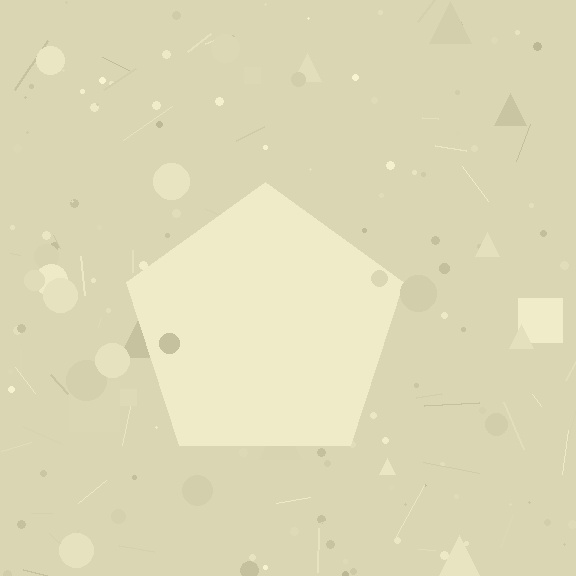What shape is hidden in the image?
A pentagon is hidden in the image.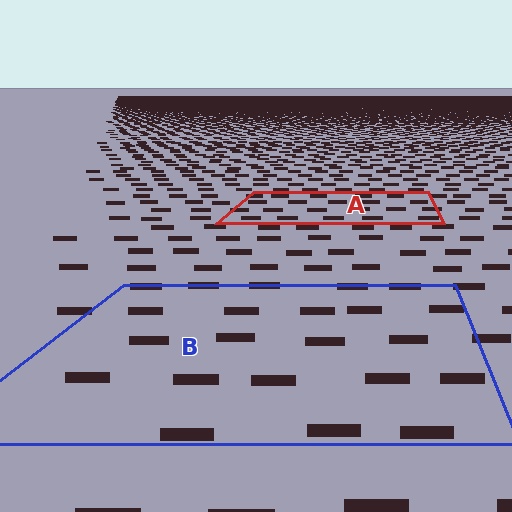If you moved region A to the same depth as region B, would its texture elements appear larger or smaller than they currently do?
They would appear larger. At a closer depth, the same texture elements are projected at a bigger on-screen size.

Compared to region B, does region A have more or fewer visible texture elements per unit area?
Region A has more texture elements per unit area — they are packed more densely because it is farther away.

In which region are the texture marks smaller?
The texture marks are smaller in region A, because it is farther away.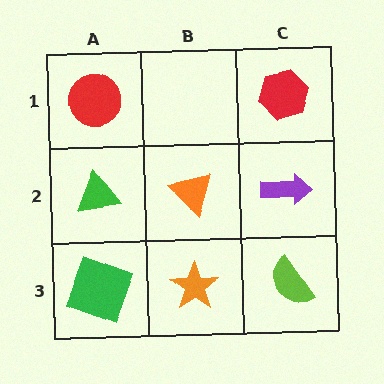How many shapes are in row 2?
3 shapes.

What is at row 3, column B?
An orange star.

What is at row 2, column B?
An orange triangle.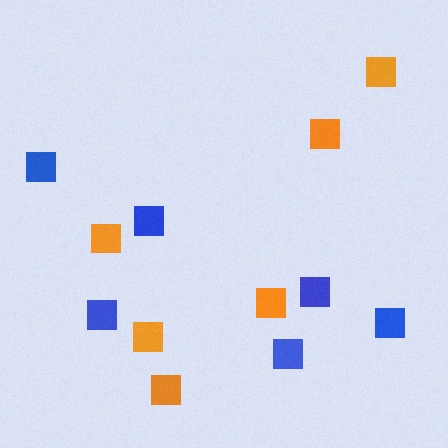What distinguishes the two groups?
There are 2 groups: one group of blue squares (6) and one group of orange squares (6).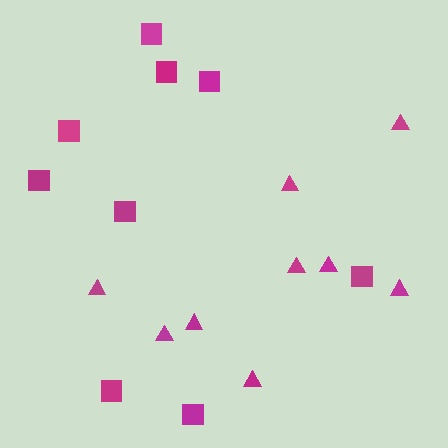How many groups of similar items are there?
There are 2 groups: one group of triangles (9) and one group of squares (9).